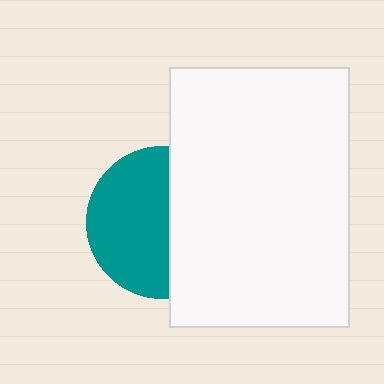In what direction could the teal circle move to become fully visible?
The teal circle could move left. That would shift it out from behind the white rectangle entirely.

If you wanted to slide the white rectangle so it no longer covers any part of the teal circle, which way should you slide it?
Slide it right — that is the most direct way to separate the two shapes.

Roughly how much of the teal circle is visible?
About half of it is visible (roughly 56%).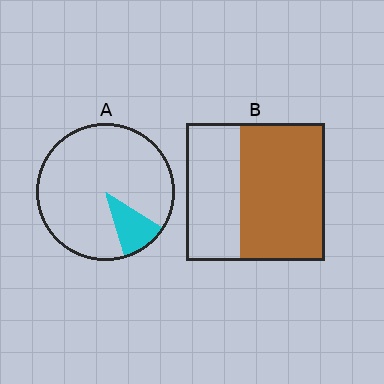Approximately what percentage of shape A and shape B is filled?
A is approximately 10% and B is approximately 60%.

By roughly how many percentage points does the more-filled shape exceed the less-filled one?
By roughly 50 percentage points (B over A).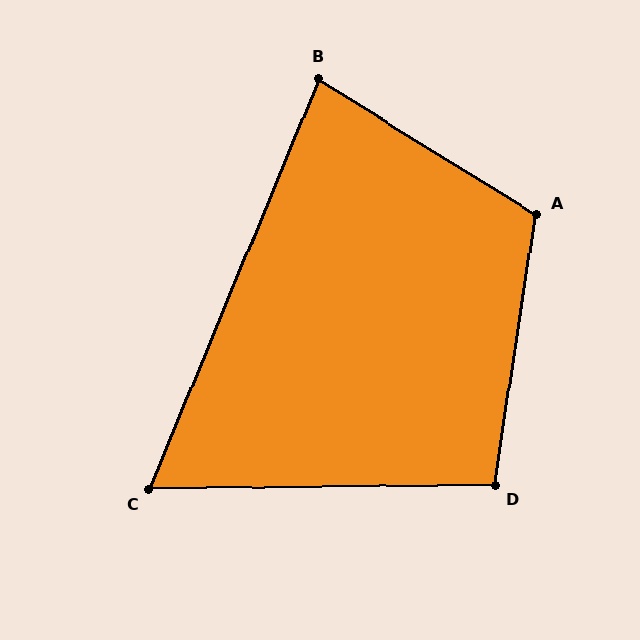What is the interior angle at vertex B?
Approximately 81 degrees (acute).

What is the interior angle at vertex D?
Approximately 99 degrees (obtuse).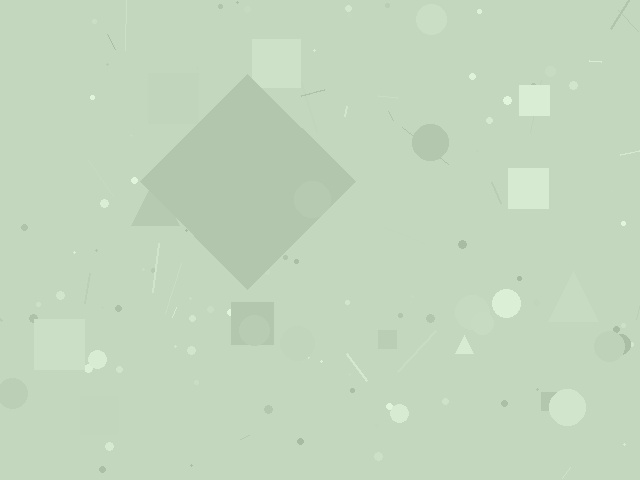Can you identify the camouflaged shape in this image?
The camouflaged shape is a diamond.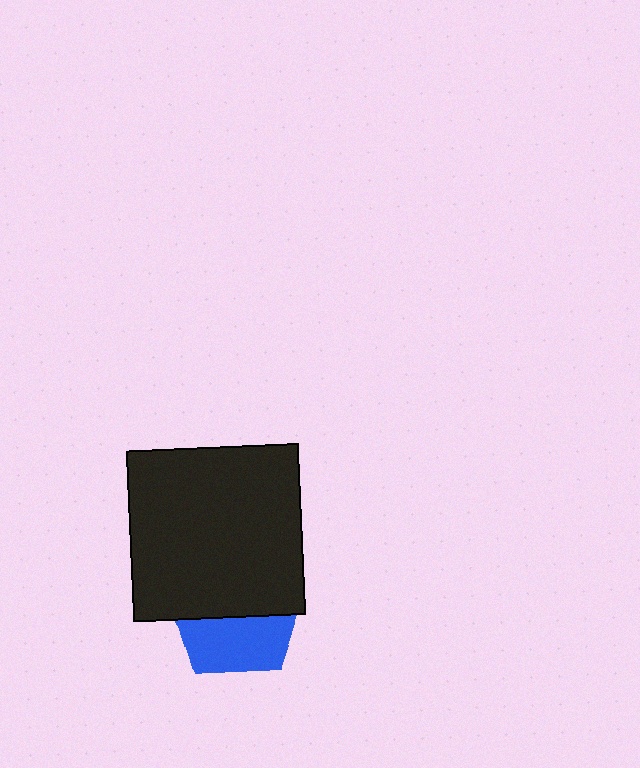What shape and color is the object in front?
The object in front is a black square.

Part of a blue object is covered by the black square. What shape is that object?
It is a pentagon.